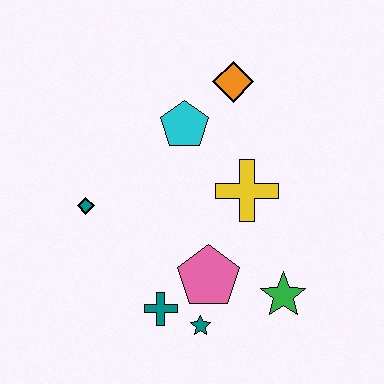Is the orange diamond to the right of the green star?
No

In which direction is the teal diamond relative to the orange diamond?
The teal diamond is to the left of the orange diamond.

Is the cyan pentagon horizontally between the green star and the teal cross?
Yes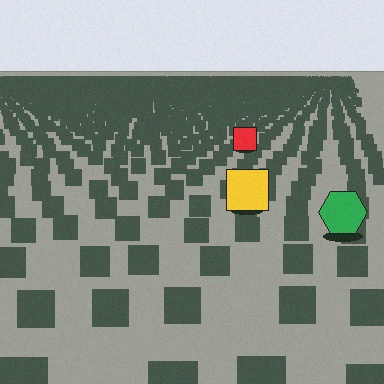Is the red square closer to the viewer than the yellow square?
No. The yellow square is closer — you can tell from the texture gradient: the ground texture is coarser near it.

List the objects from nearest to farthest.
From nearest to farthest: the green hexagon, the yellow square, the red square.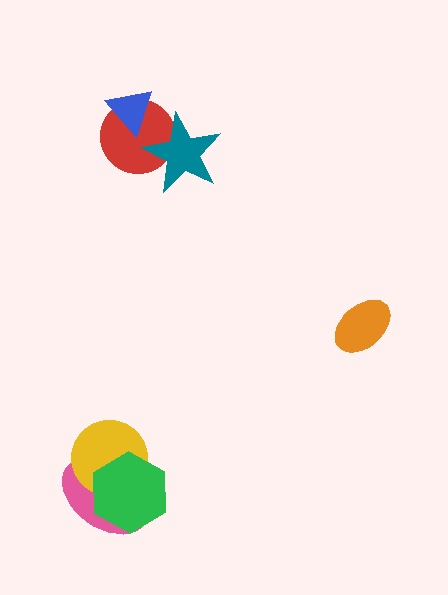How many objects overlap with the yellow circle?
2 objects overlap with the yellow circle.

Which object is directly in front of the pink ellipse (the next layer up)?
The yellow circle is directly in front of the pink ellipse.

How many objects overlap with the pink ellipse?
2 objects overlap with the pink ellipse.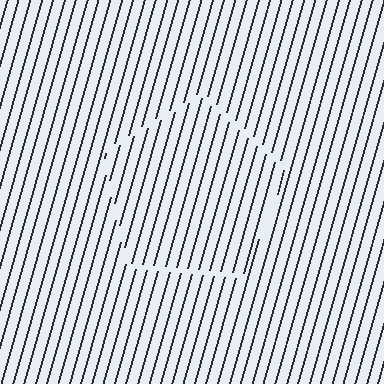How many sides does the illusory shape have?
5 sides — the line-ends trace a pentagon.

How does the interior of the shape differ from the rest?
The interior of the shape contains the same grating, shifted by half a period — the contour is defined by the phase discontinuity where line-ends from the inner and outer gratings abut.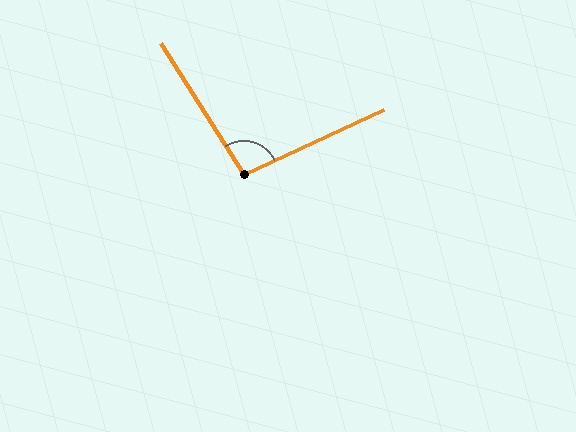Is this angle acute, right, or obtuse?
It is obtuse.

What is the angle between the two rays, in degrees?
Approximately 97 degrees.